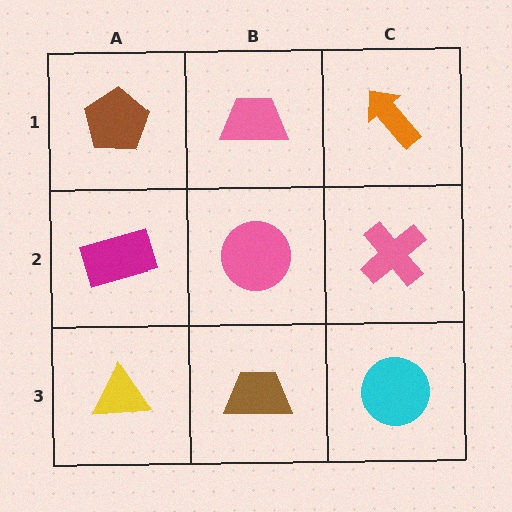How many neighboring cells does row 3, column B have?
3.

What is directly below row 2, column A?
A yellow triangle.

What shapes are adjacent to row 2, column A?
A brown pentagon (row 1, column A), a yellow triangle (row 3, column A), a pink circle (row 2, column B).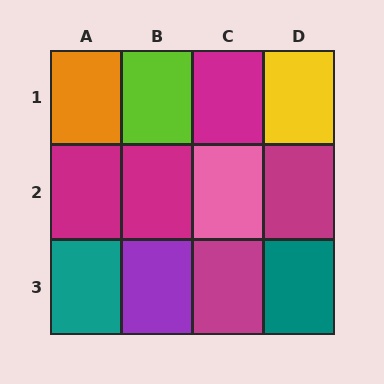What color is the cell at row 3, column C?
Magenta.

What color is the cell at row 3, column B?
Purple.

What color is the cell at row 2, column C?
Pink.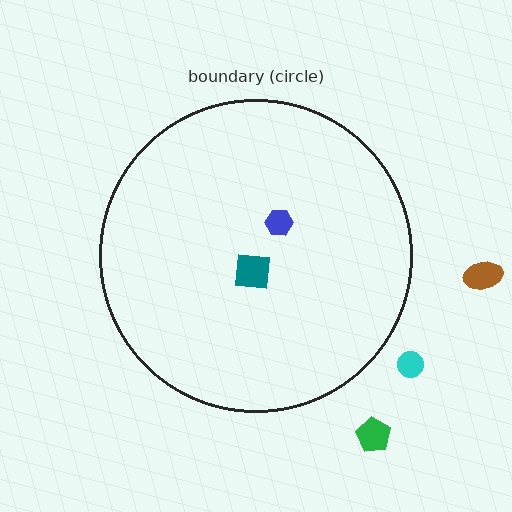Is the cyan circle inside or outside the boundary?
Outside.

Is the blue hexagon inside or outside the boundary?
Inside.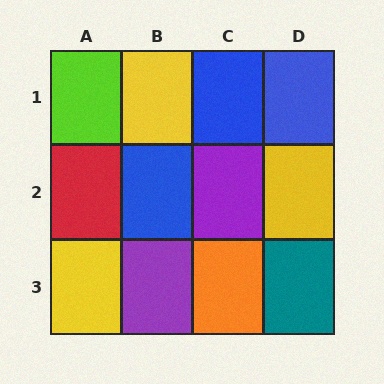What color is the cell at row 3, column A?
Yellow.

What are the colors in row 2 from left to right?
Red, blue, purple, yellow.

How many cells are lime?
1 cell is lime.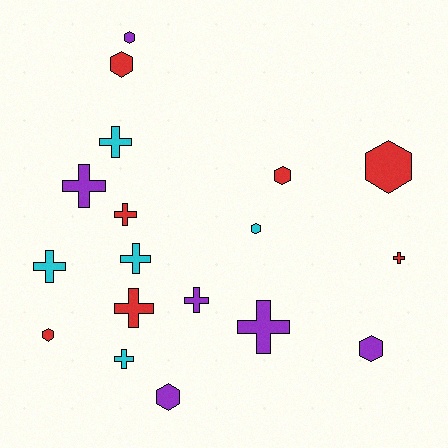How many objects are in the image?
There are 18 objects.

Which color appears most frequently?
Red, with 7 objects.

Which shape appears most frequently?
Cross, with 10 objects.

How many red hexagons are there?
There are 4 red hexagons.